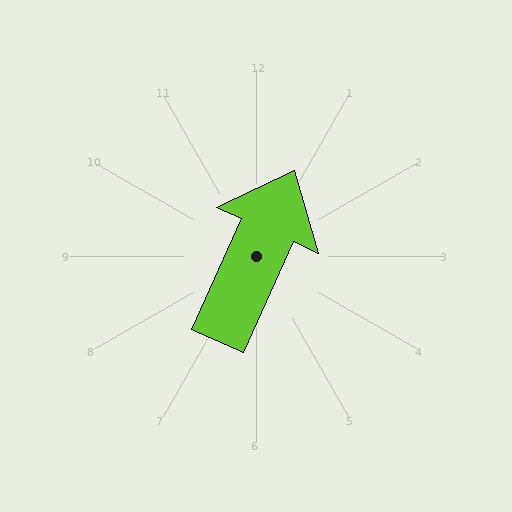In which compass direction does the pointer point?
Northeast.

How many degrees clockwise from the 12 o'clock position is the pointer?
Approximately 24 degrees.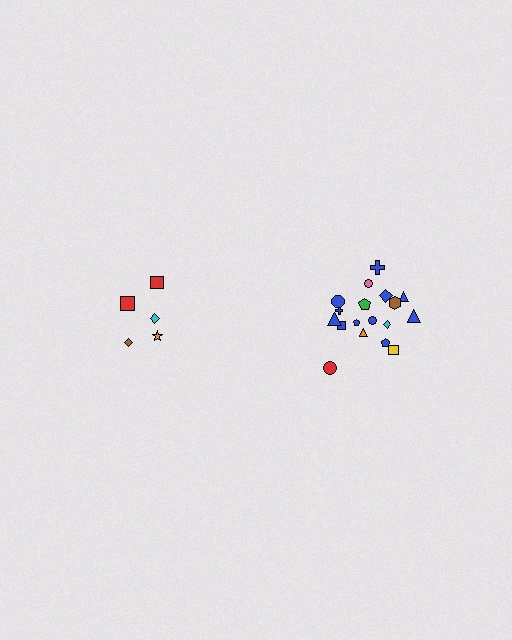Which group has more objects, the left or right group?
The right group.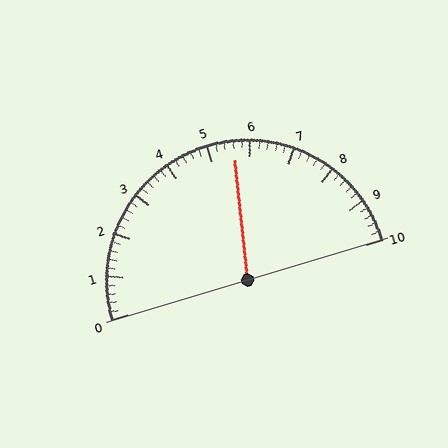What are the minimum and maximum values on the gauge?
The gauge ranges from 0 to 10.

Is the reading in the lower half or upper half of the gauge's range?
The reading is in the upper half of the range (0 to 10).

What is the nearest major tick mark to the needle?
The nearest major tick mark is 6.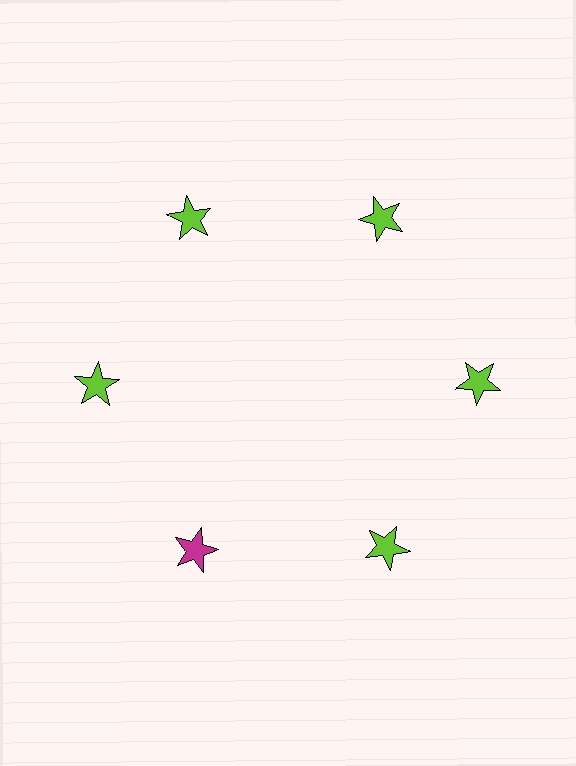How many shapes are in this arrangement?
There are 6 shapes arranged in a ring pattern.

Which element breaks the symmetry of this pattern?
The magenta star at roughly the 7 o'clock position breaks the symmetry. All other shapes are lime stars.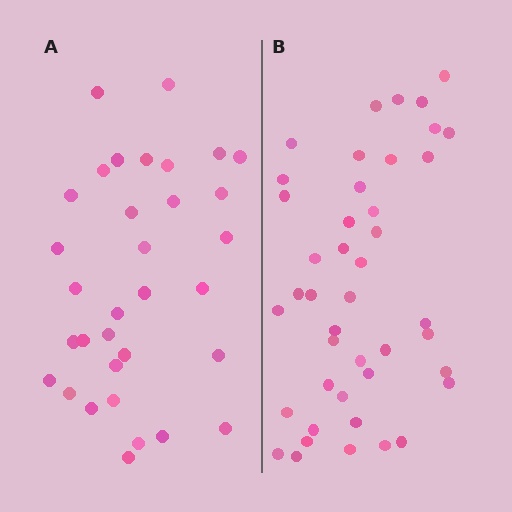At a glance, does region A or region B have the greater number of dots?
Region B (the right region) has more dots.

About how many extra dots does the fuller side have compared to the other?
Region B has roughly 10 or so more dots than region A.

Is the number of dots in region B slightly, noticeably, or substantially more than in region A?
Region B has noticeably more, but not dramatically so. The ratio is roughly 1.3 to 1.